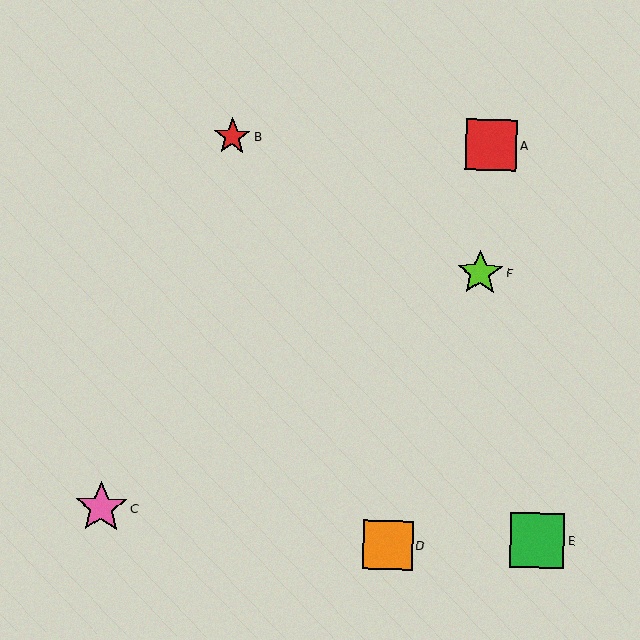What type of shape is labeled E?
Shape E is a green square.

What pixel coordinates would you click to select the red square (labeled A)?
Click at (491, 145) to select the red square A.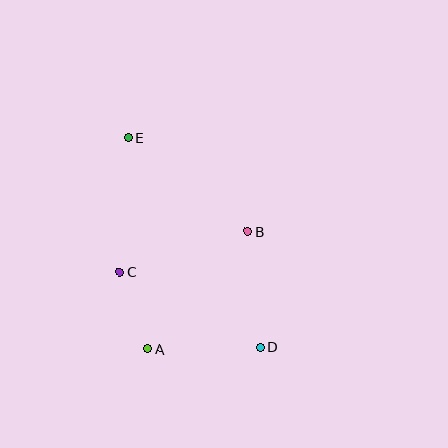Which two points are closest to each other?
Points A and C are closest to each other.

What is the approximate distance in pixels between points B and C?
The distance between B and C is approximately 135 pixels.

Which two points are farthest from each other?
Points D and E are farthest from each other.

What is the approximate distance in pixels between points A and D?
The distance between A and D is approximately 113 pixels.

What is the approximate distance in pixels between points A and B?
The distance between A and B is approximately 155 pixels.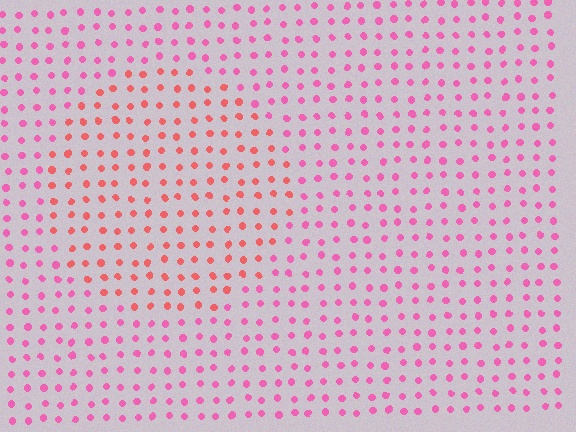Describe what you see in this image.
The image is filled with small pink elements in a uniform arrangement. A circle-shaped region is visible where the elements are tinted to a slightly different hue, forming a subtle color boundary.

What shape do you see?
I see a circle.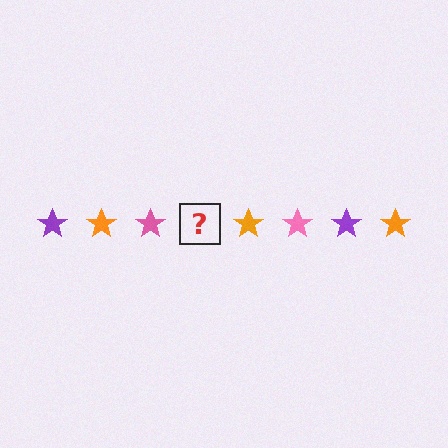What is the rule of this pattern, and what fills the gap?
The rule is that the pattern cycles through purple, orange, pink stars. The gap should be filled with a purple star.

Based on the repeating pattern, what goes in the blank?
The blank should be a purple star.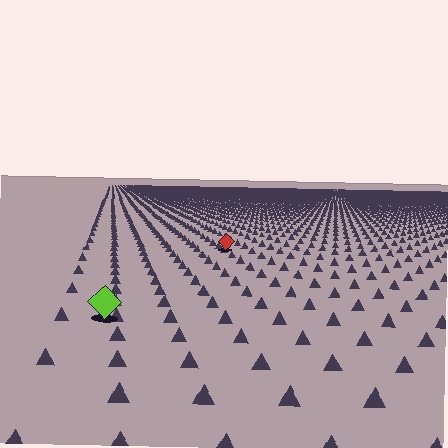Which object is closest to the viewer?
The lime diamond is closest. The texture marks near it are larger and more spread out.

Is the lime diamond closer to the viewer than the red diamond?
Yes. The lime diamond is closer — you can tell from the texture gradient: the ground texture is coarser near it.